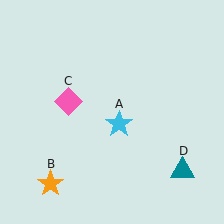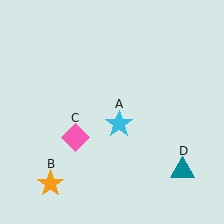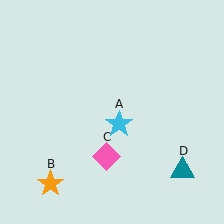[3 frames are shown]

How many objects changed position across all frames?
1 object changed position: pink diamond (object C).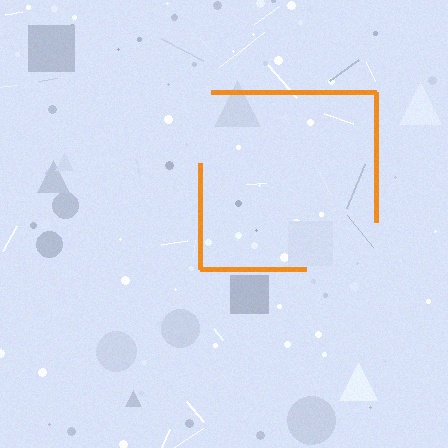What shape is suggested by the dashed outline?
The dashed outline suggests a square.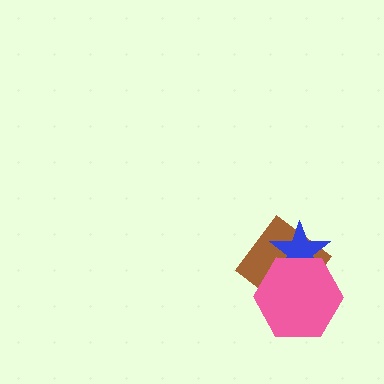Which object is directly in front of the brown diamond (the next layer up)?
The blue star is directly in front of the brown diamond.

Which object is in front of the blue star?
The pink hexagon is in front of the blue star.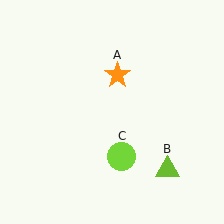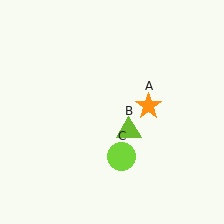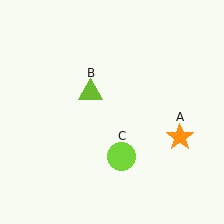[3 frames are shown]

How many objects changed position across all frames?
2 objects changed position: orange star (object A), lime triangle (object B).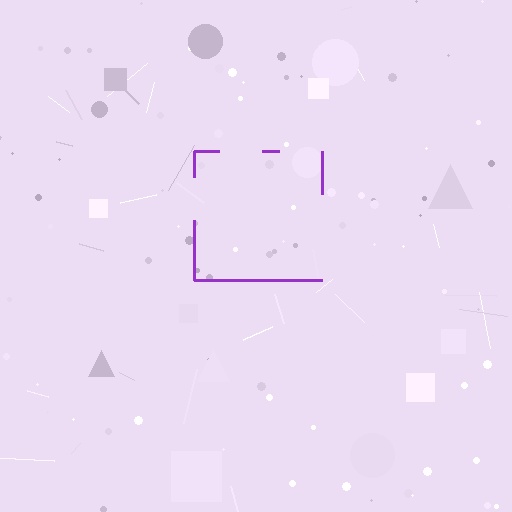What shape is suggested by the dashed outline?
The dashed outline suggests a square.